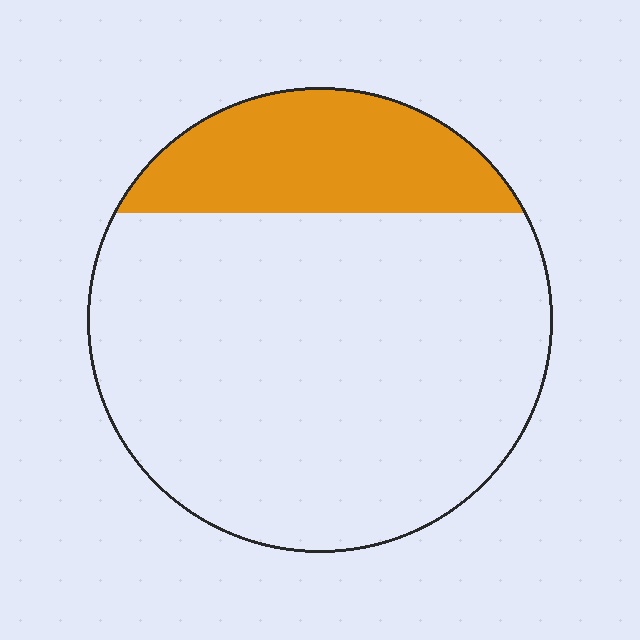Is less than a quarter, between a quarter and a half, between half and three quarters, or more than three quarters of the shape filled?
Less than a quarter.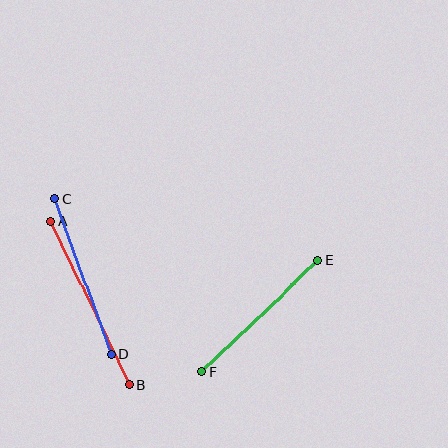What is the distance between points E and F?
The distance is approximately 161 pixels.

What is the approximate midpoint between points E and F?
The midpoint is at approximately (260, 316) pixels.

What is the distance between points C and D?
The distance is approximately 165 pixels.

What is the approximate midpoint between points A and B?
The midpoint is at approximately (90, 303) pixels.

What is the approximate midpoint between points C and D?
The midpoint is at approximately (83, 277) pixels.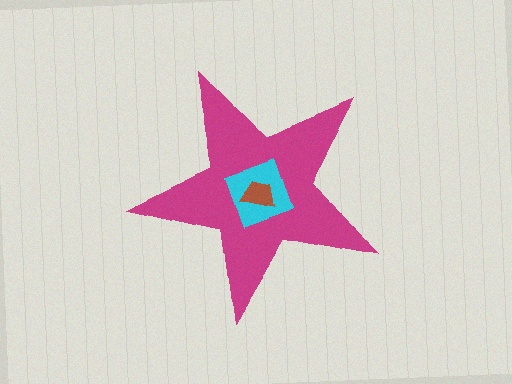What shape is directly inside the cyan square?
The brown trapezoid.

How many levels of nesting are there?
3.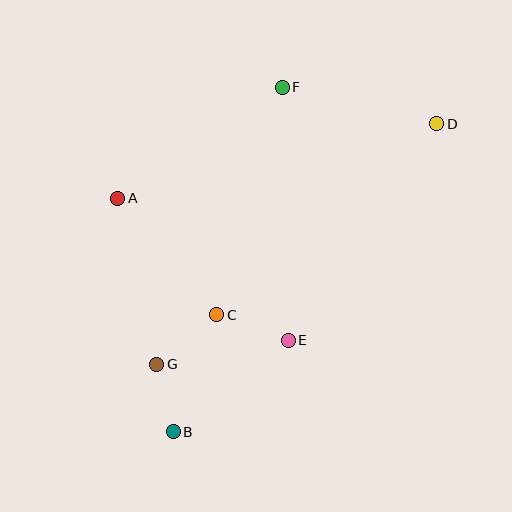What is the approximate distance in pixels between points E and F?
The distance between E and F is approximately 253 pixels.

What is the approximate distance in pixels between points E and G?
The distance between E and G is approximately 134 pixels.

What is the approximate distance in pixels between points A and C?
The distance between A and C is approximately 153 pixels.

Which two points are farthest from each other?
Points B and D are farthest from each other.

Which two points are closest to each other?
Points B and G are closest to each other.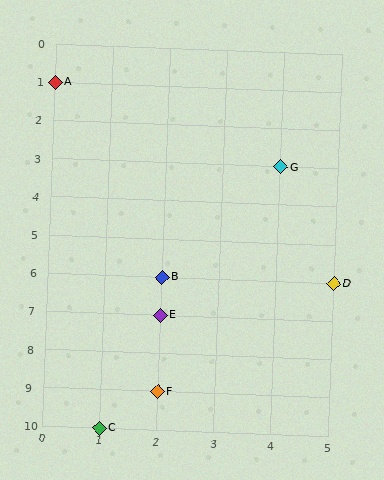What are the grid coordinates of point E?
Point E is at grid coordinates (2, 7).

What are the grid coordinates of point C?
Point C is at grid coordinates (1, 10).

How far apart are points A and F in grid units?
Points A and F are 2 columns and 8 rows apart (about 8.2 grid units diagonally).